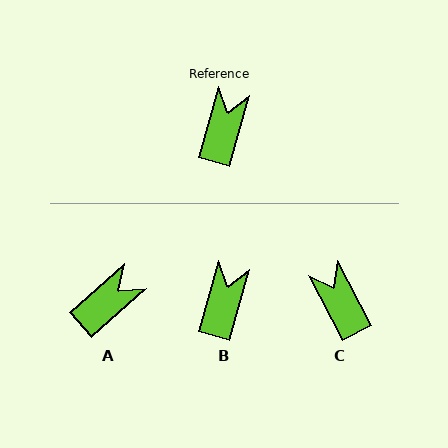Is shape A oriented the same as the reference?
No, it is off by about 32 degrees.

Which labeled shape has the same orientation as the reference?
B.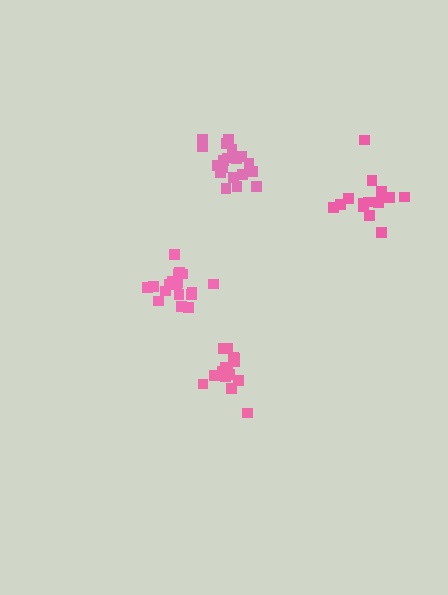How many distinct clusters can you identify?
There are 4 distinct clusters.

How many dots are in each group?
Group 1: 18 dots, Group 2: 14 dots, Group 3: 15 dots, Group 4: 19 dots (66 total).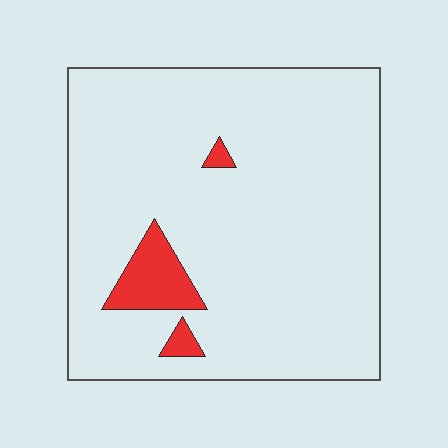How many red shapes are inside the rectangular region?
3.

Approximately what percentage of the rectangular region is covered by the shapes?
Approximately 5%.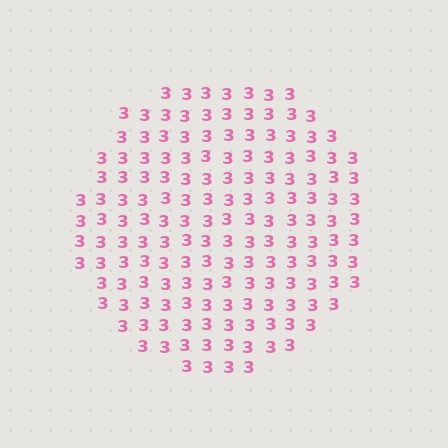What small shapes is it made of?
It is made of small digit 3's.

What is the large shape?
The large shape is a circle.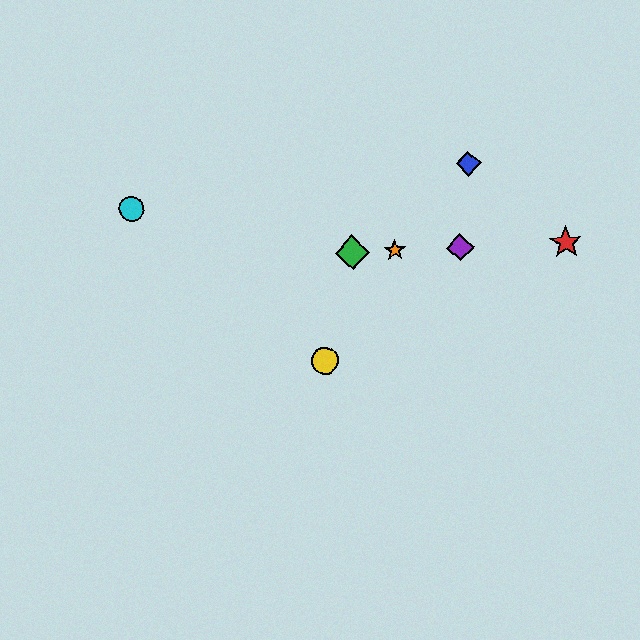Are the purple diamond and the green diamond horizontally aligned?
Yes, both are at y≈247.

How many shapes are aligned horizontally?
4 shapes (the red star, the green diamond, the purple diamond, the orange star) are aligned horizontally.